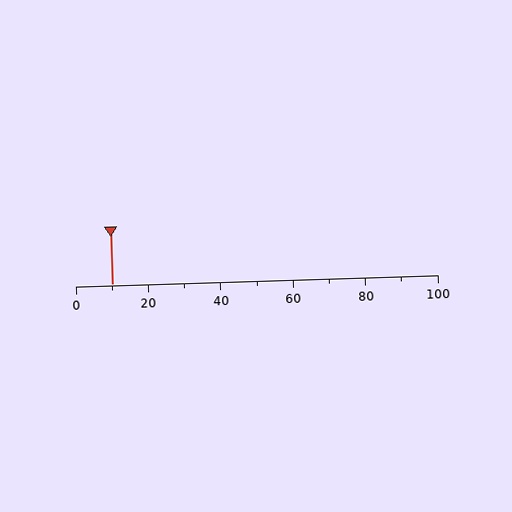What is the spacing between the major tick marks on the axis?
The major ticks are spaced 20 apart.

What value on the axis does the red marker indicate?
The marker indicates approximately 10.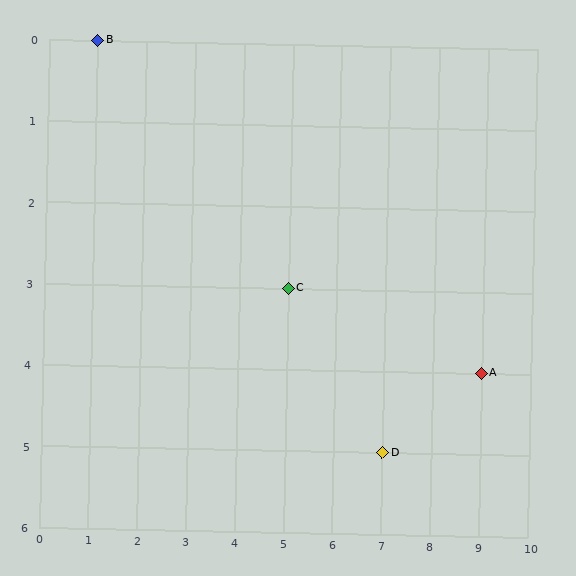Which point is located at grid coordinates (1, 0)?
Point B is at (1, 0).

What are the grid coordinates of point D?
Point D is at grid coordinates (7, 5).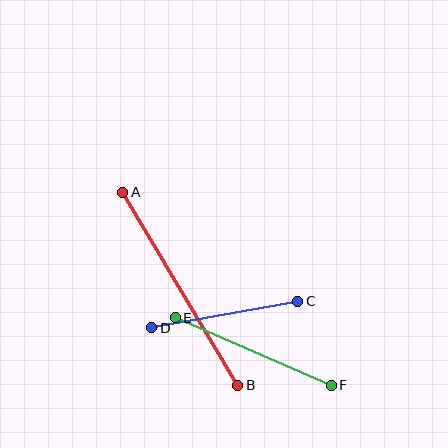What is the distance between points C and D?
The distance is approximately 148 pixels.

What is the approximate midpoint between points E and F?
The midpoint is at approximately (253, 352) pixels.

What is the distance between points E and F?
The distance is approximately 169 pixels.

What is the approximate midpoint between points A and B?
The midpoint is at approximately (180, 289) pixels.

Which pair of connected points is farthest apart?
Points A and B are farthest apart.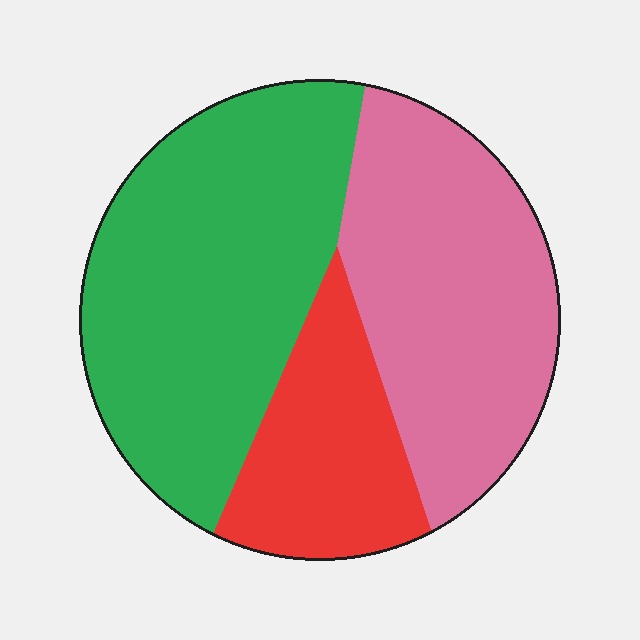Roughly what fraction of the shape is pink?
Pink covers 36% of the shape.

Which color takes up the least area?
Red, at roughly 20%.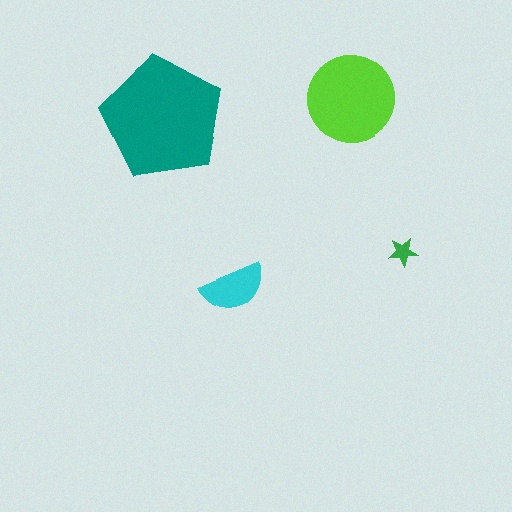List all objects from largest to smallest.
The teal pentagon, the lime circle, the cyan semicircle, the green star.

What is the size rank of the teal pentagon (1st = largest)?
1st.